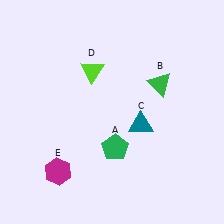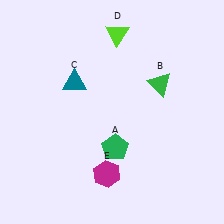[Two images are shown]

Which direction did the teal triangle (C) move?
The teal triangle (C) moved left.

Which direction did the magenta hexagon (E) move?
The magenta hexagon (E) moved right.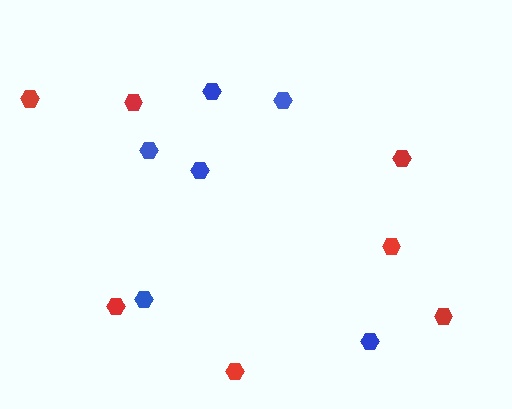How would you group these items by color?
There are 2 groups: one group of red hexagons (7) and one group of blue hexagons (6).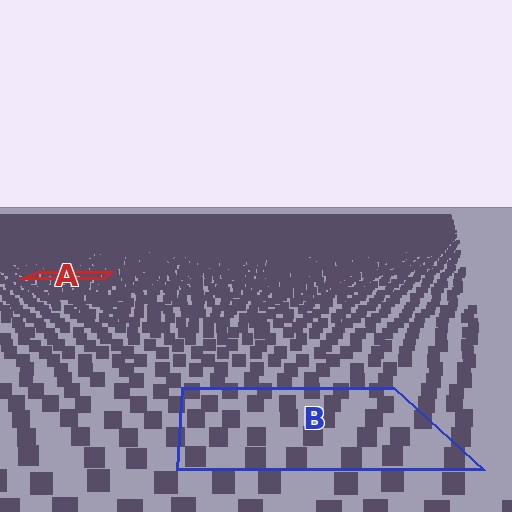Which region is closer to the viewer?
Region B is closer. The texture elements there are larger and more spread out.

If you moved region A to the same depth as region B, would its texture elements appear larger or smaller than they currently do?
They would appear larger. At a closer depth, the same texture elements are projected at a bigger on-screen size.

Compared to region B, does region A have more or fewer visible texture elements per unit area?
Region A has more texture elements per unit area — they are packed more densely because it is farther away.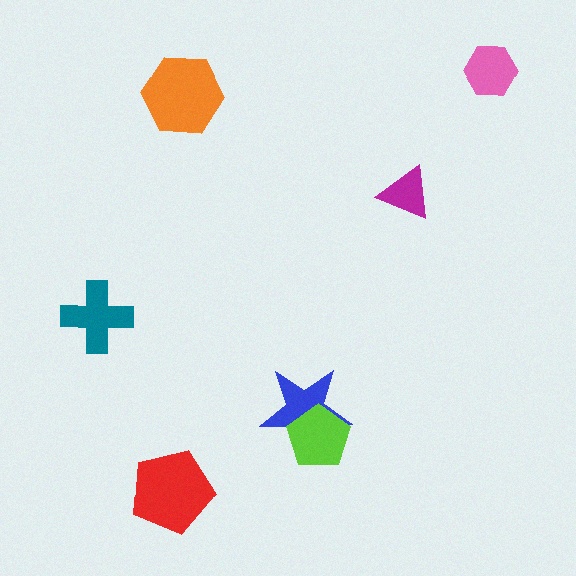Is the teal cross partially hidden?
No, no other shape covers it.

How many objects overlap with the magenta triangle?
0 objects overlap with the magenta triangle.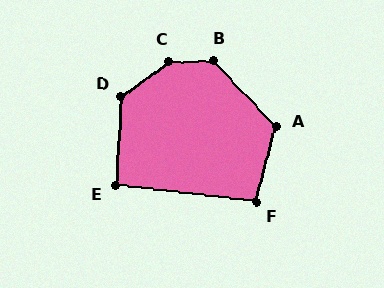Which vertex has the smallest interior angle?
E, at approximately 94 degrees.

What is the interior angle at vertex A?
Approximately 121 degrees (obtuse).